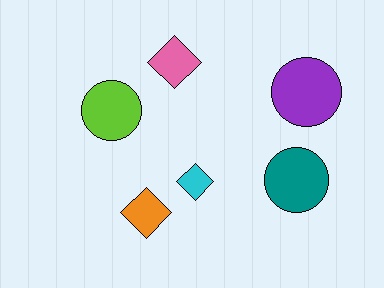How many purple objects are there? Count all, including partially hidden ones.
There is 1 purple object.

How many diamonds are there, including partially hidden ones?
There are 3 diamonds.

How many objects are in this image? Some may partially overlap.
There are 6 objects.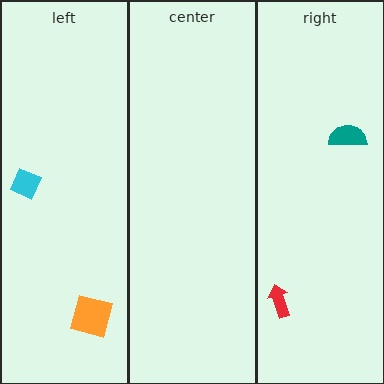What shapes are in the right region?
The red arrow, the teal semicircle.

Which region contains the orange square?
The left region.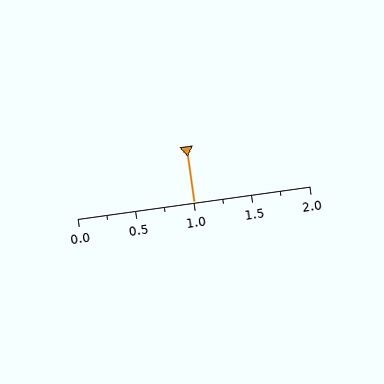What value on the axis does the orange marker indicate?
The marker indicates approximately 1.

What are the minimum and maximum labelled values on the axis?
The axis runs from 0.0 to 2.0.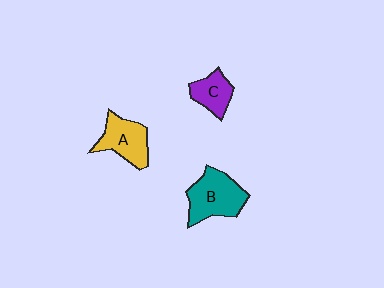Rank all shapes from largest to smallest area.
From largest to smallest: B (teal), A (yellow), C (purple).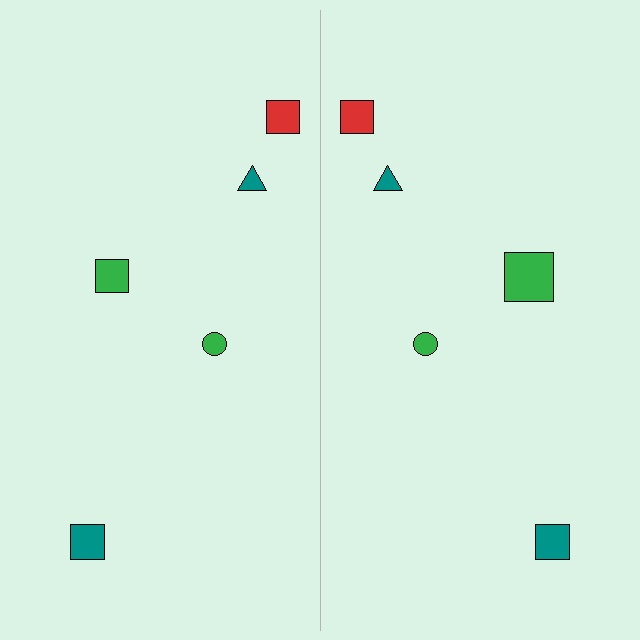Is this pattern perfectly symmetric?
No, the pattern is not perfectly symmetric. The green square on the right side has a different size than its mirror counterpart.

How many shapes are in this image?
There are 10 shapes in this image.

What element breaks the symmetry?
The green square on the right side has a different size than its mirror counterpart.